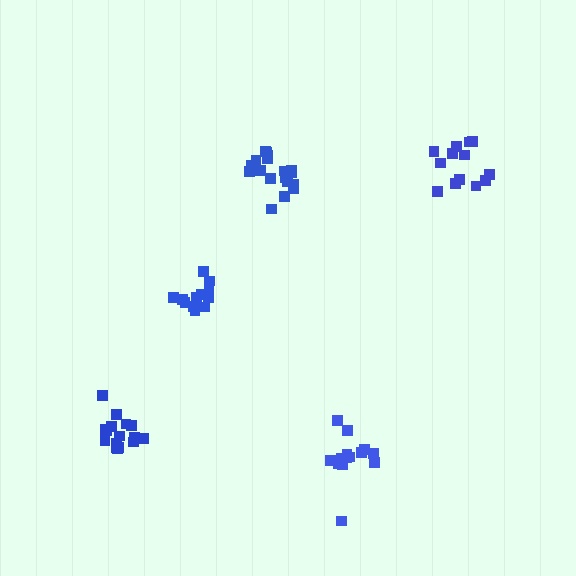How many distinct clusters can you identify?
There are 5 distinct clusters.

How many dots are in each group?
Group 1: 14 dots, Group 2: 13 dots, Group 3: 12 dots, Group 4: 16 dots, Group 5: 18 dots (73 total).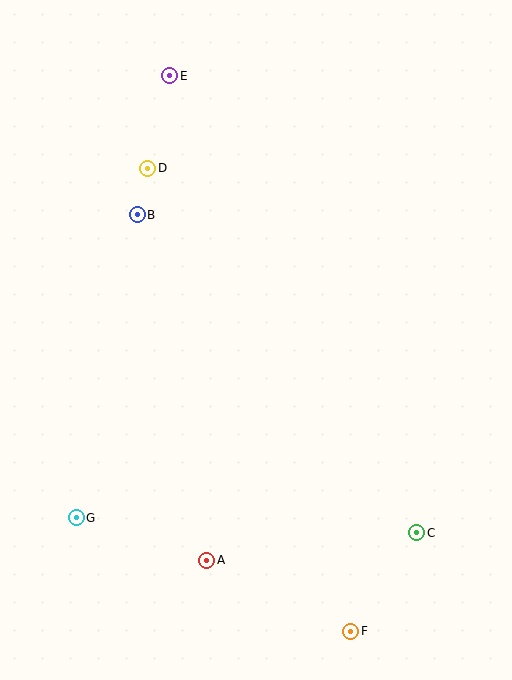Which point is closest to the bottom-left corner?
Point G is closest to the bottom-left corner.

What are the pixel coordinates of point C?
Point C is at (417, 533).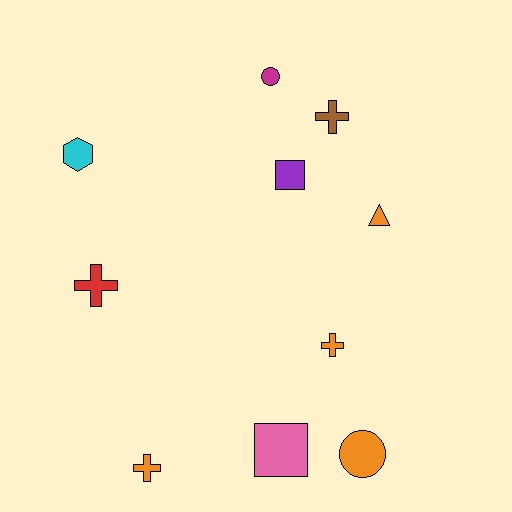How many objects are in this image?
There are 10 objects.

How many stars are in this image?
There are no stars.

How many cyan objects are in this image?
There is 1 cyan object.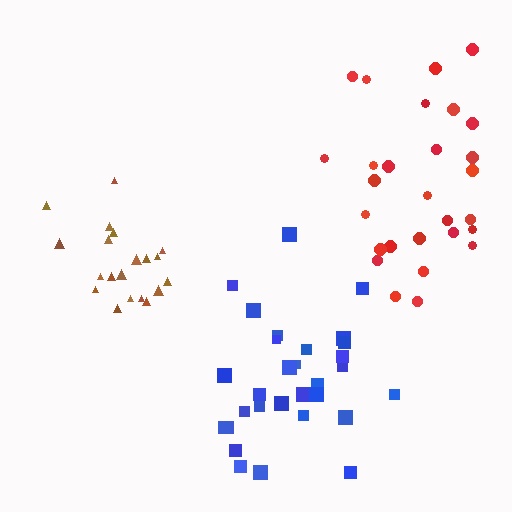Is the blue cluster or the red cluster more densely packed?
Blue.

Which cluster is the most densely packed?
Brown.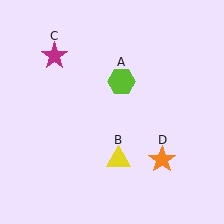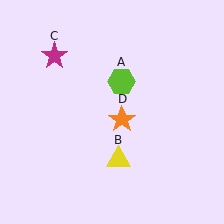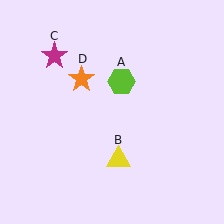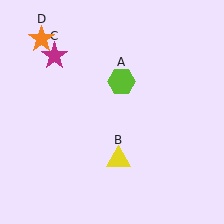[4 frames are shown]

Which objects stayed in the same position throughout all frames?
Lime hexagon (object A) and yellow triangle (object B) and magenta star (object C) remained stationary.